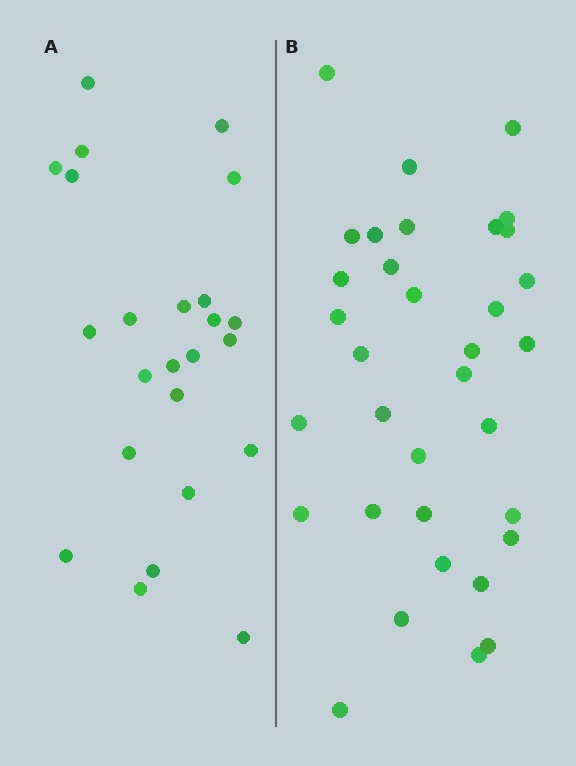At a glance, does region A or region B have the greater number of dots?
Region B (the right region) has more dots.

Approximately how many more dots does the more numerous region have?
Region B has roughly 10 or so more dots than region A.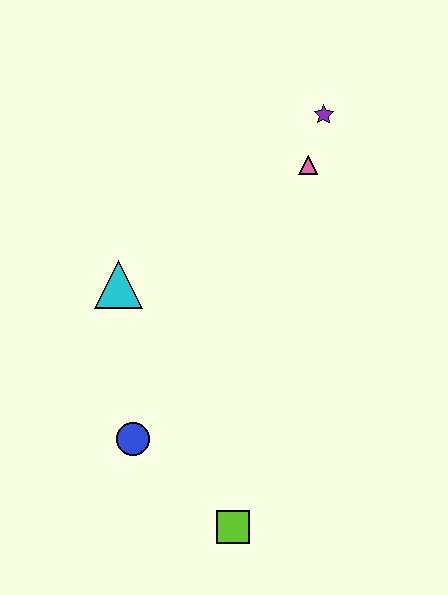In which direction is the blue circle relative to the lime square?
The blue circle is to the left of the lime square.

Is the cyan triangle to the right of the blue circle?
No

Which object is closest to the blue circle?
The lime square is closest to the blue circle.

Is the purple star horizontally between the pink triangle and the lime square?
No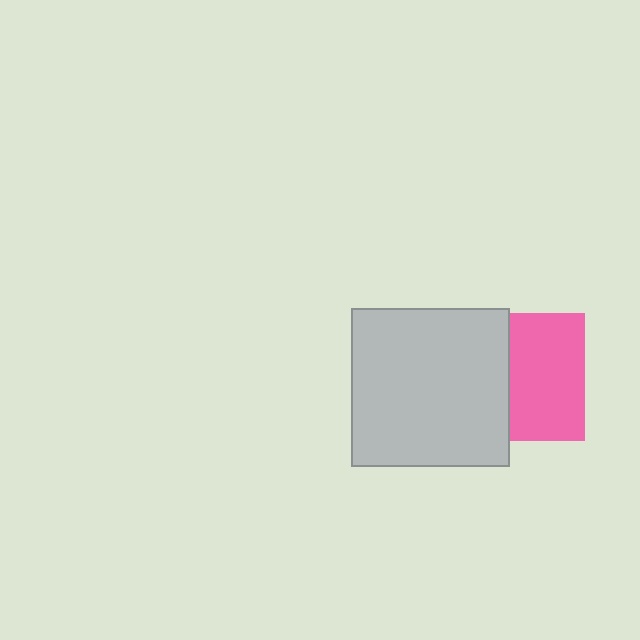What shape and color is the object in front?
The object in front is a light gray square.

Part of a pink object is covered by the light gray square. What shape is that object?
It is a square.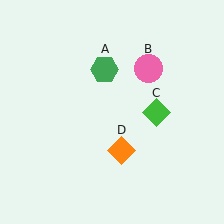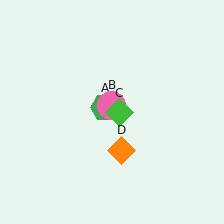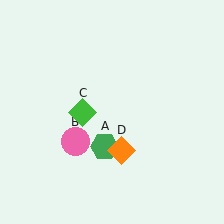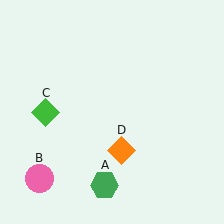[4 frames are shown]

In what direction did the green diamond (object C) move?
The green diamond (object C) moved left.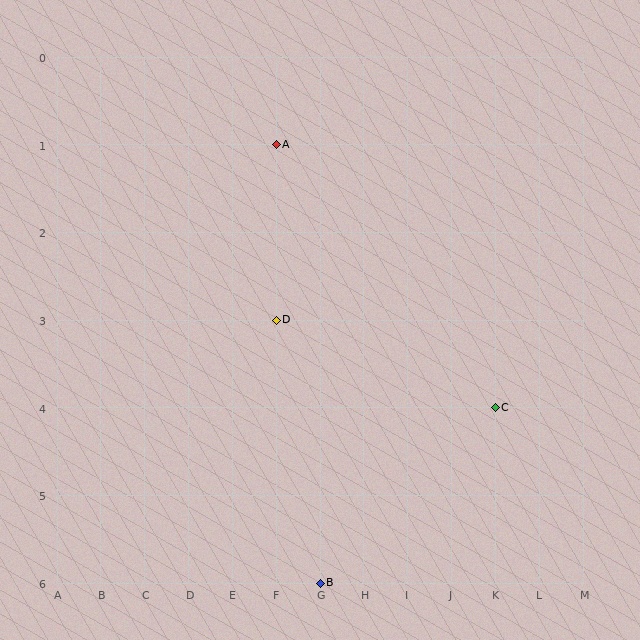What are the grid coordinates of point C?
Point C is at grid coordinates (K, 4).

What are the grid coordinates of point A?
Point A is at grid coordinates (F, 1).